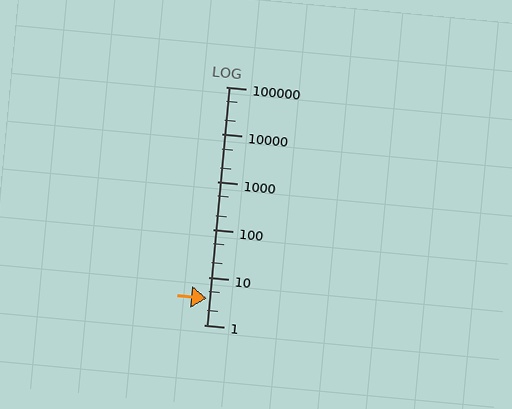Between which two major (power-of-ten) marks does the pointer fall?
The pointer is between 1 and 10.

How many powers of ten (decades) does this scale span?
The scale spans 5 decades, from 1 to 100000.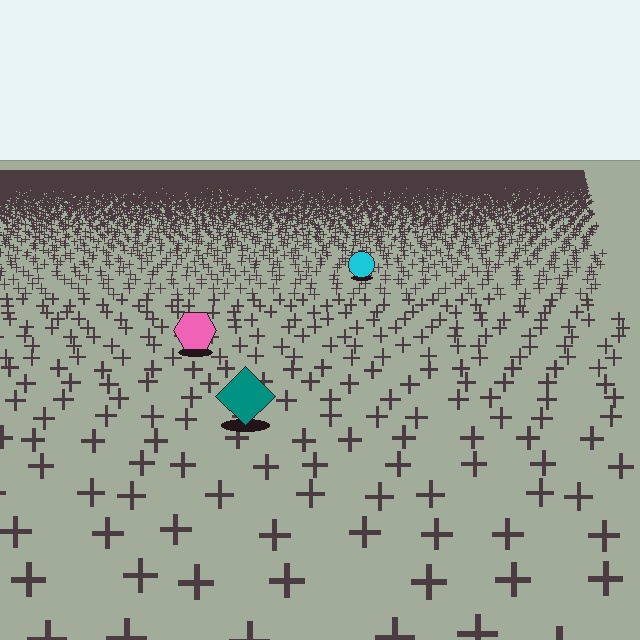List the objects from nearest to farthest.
From nearest to farthest: the teal diamond, the pink hexagon, the cyan circle.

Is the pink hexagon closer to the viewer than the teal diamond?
No. The teal diamond is closer — you can tell from the texture gradient: the ground texture is coarser near it.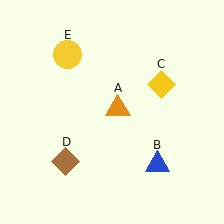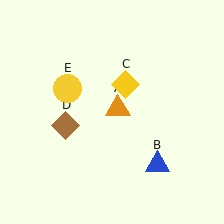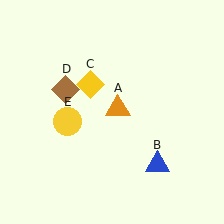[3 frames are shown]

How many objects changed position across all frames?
3 objects changed position: yellow diamond (object C), brown diamond (object D), yellow circle (object E).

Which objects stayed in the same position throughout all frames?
Orange triangle (object A) and blue triangle (object B) remained stationary.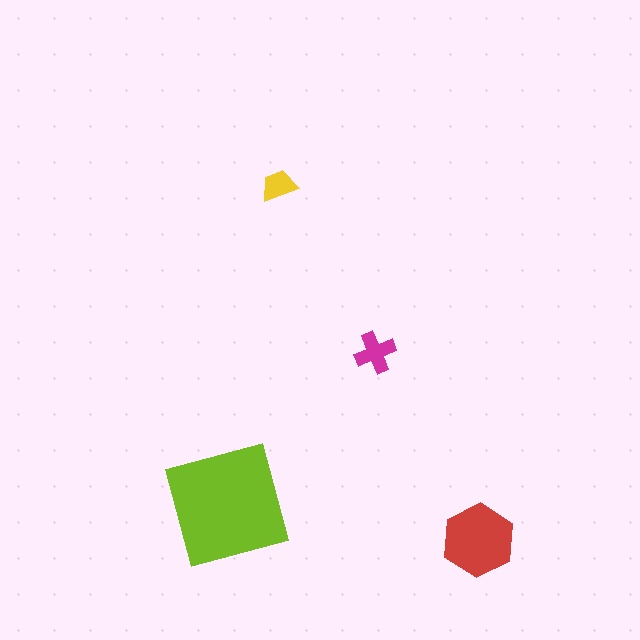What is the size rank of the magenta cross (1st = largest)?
3rd.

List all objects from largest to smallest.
The lime square, the red hexagon, the magenta cross, the yellow trapezoid.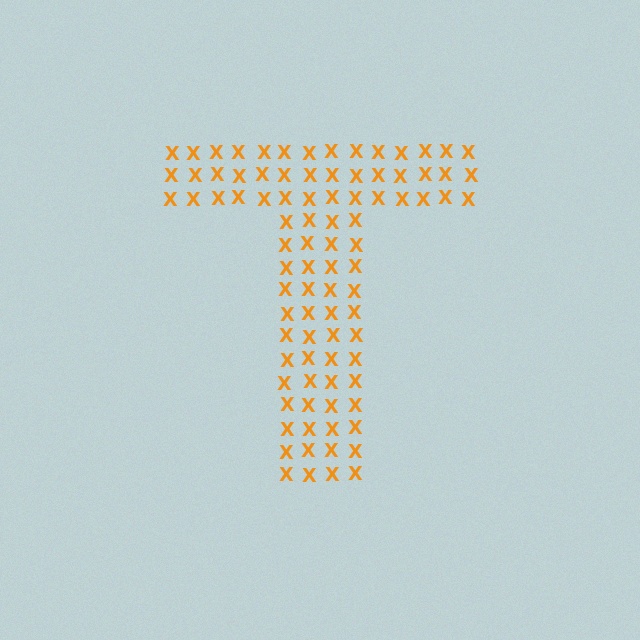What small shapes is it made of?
It is made of small letter X's.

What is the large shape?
The large shape is the letter T.